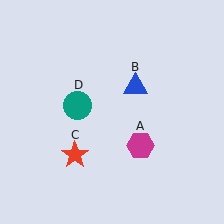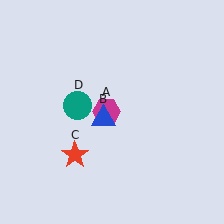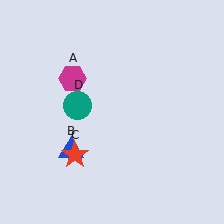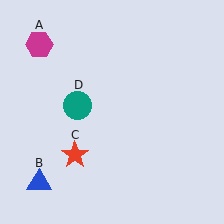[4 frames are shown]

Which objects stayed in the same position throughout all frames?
Red star (object C) and teal circle (object D) remained stationary.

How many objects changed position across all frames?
2 objects changed position: magenta hexagon (object A), blue triangle (object B).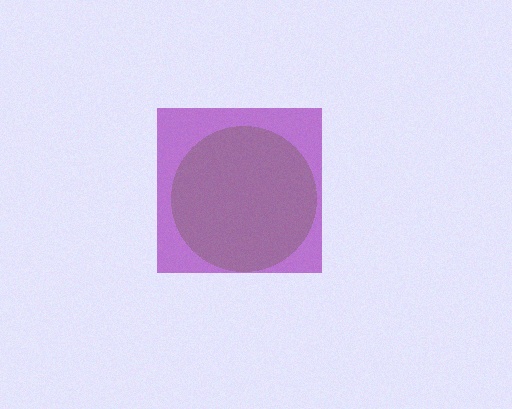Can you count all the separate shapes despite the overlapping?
Yes, there are 2 separate shapes.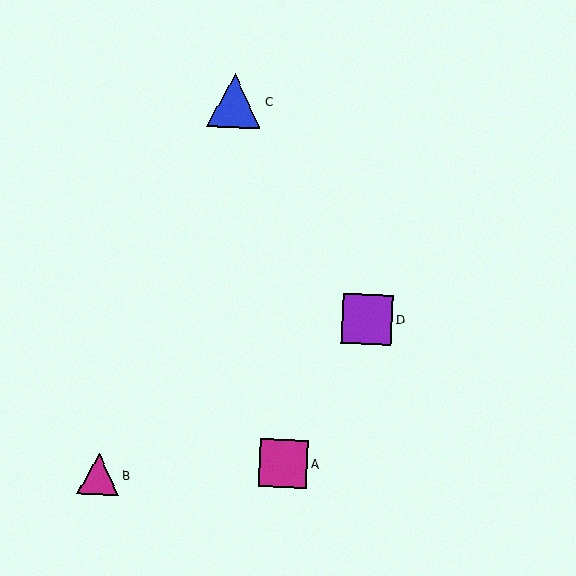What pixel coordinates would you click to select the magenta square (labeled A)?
Click at (283, 463) to select the magenta square A.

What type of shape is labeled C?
Shape C is a blue triangle.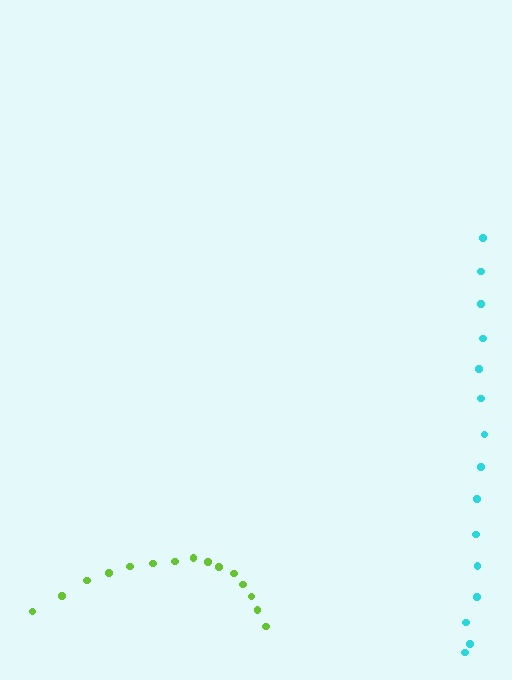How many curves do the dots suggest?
There are 2 distinct paths.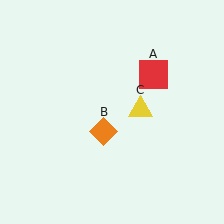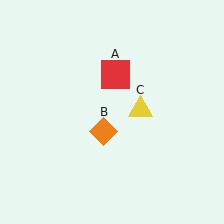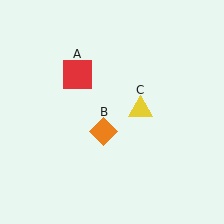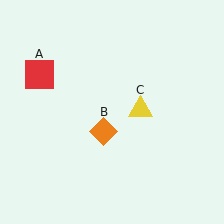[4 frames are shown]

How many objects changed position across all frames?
1 object changed position: red square (object A).